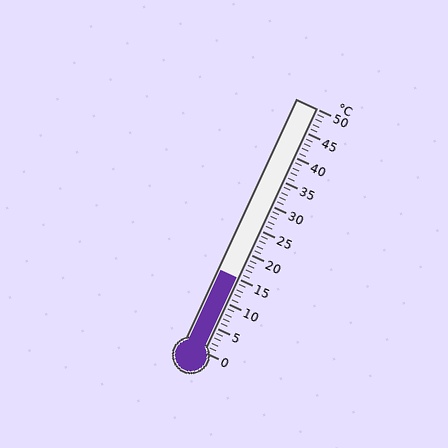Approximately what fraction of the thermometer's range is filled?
The thermometer is filled to approximately 30% of its range.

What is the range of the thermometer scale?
The thermometer scale ranges from 0°C to 50°C.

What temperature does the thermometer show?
The thermometer shows approximately 15°C.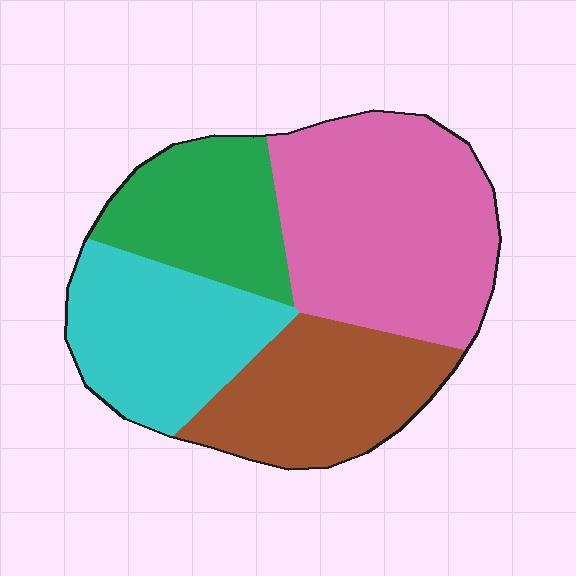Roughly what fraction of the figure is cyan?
Cyan takes up about one quarter (1/4) of the figure.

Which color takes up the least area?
Green, at roughly 20%.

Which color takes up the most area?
Pink, at roughly 35%.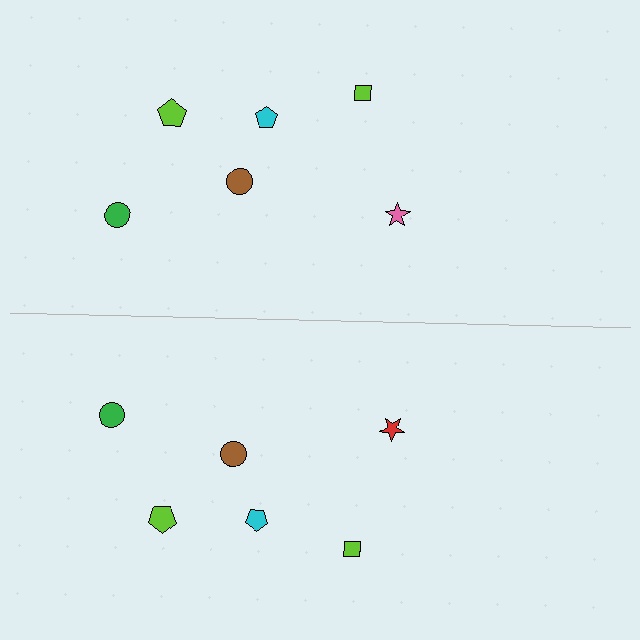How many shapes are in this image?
There are 12 shapes in this image.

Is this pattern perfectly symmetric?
No, the pattern is not perfectly symmetric. The red star on the bottom side breaks the symmetry — its mirror counterpart is pink.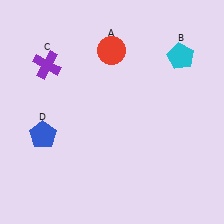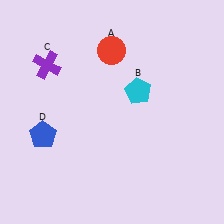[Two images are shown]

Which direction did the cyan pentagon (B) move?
The cyan pentagon (B) moved left.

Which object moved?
The cyan pentagon (B) moved left.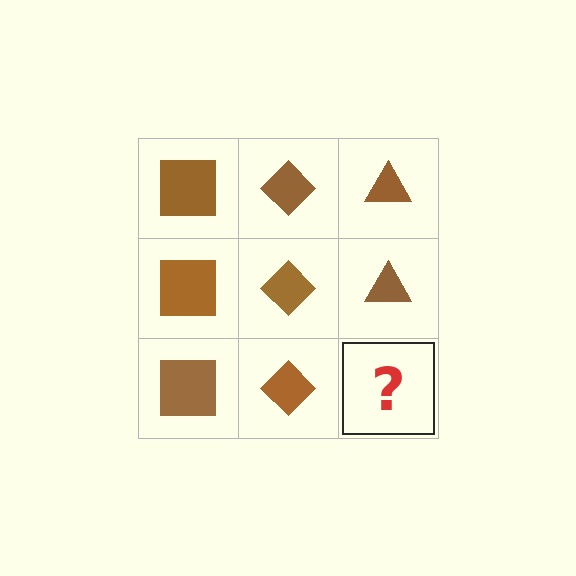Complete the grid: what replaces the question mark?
The question mark should be replaced with a brown triangle.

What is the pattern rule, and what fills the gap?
The rule is that each column has a consistent shape. The gap should be filled with a brown triangle.